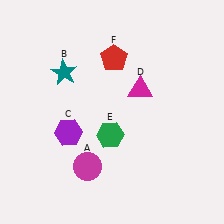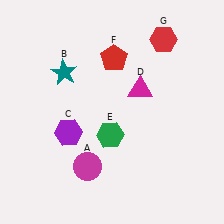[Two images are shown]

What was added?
A red hexagon (G) was added in Image 2.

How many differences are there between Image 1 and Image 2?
There is 1 difference between the two images.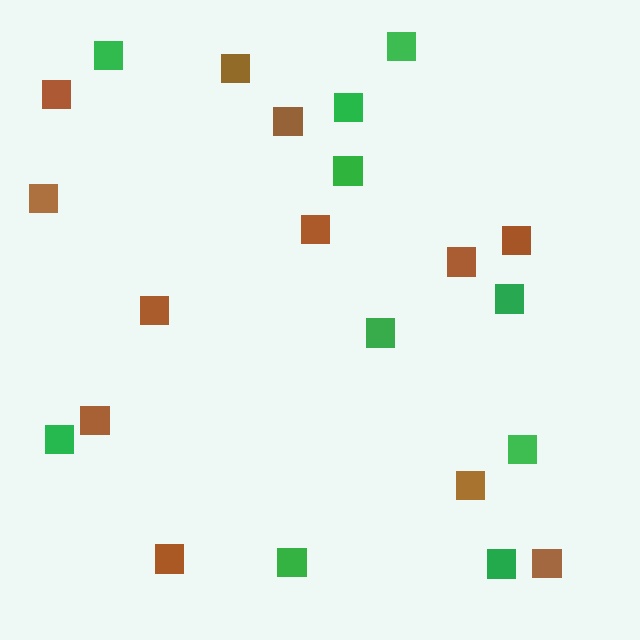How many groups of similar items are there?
There are 2 groups: one group of brown squares (12) and one group of green squares (10).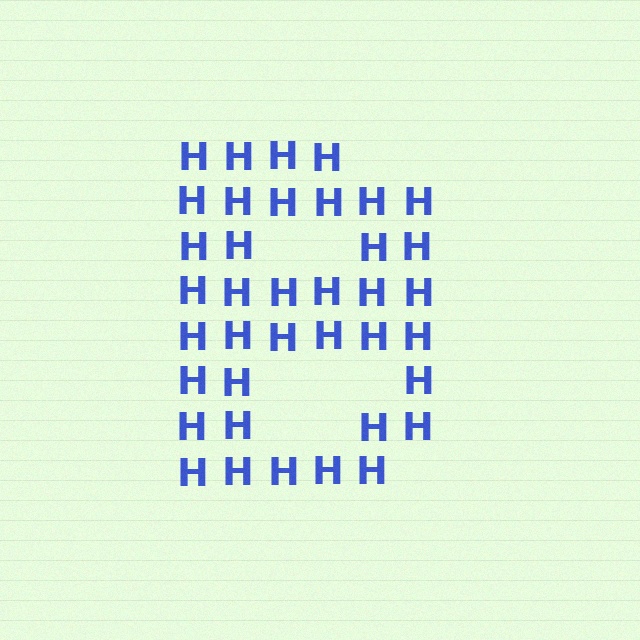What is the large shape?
The large shape is the letter B.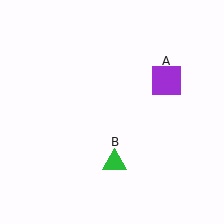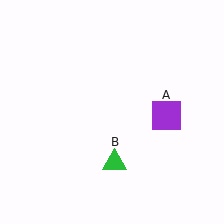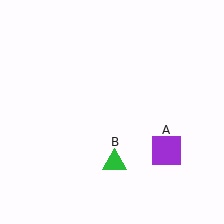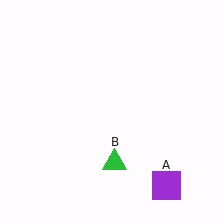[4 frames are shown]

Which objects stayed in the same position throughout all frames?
Green triangle (object B) remained stationary.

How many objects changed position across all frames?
1 object changed position: purple square (object A).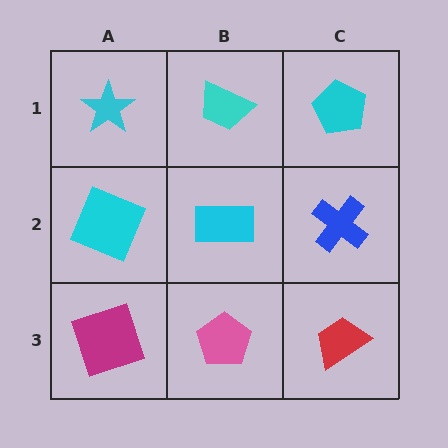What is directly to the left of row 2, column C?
A cyan rectangle.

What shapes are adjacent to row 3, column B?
A cyan rectangle (row 2, column B), a magenta square (row 3, column A), a red trapezoid (row 3, column C).